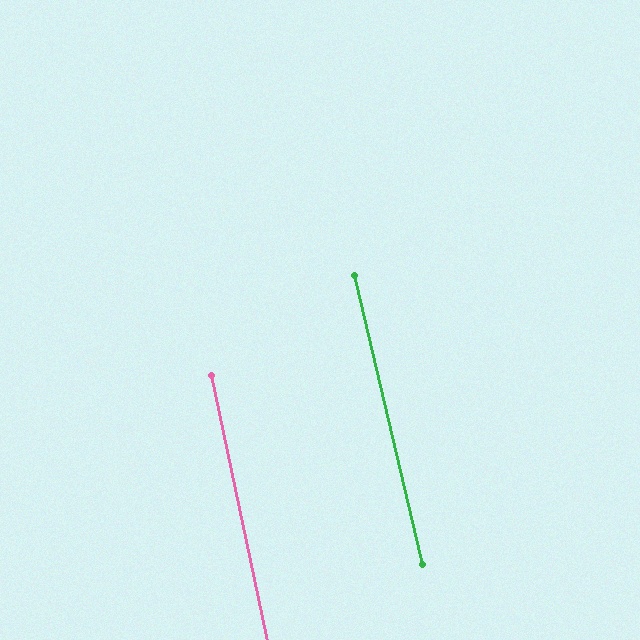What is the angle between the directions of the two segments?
Approximately 1 degree.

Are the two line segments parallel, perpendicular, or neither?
Parallel — their directions differ by only 1.3°.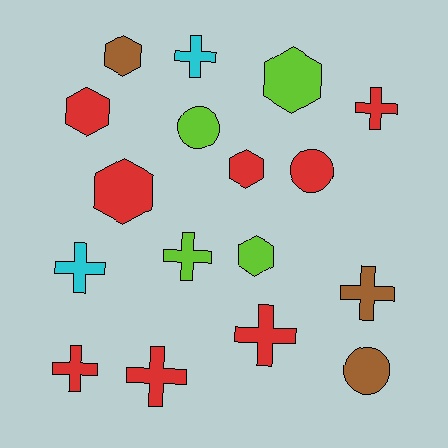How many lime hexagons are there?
There are 2 lime hexagons.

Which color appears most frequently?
Red, with 8 objects.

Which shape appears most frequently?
Cross, with 8 objects.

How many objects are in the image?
There are 17 objects.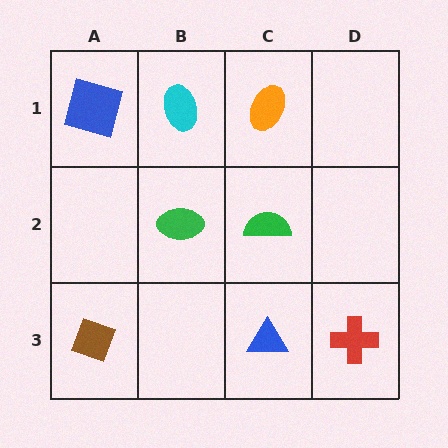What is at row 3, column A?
A brown diamond.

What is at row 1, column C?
An orange ellipse.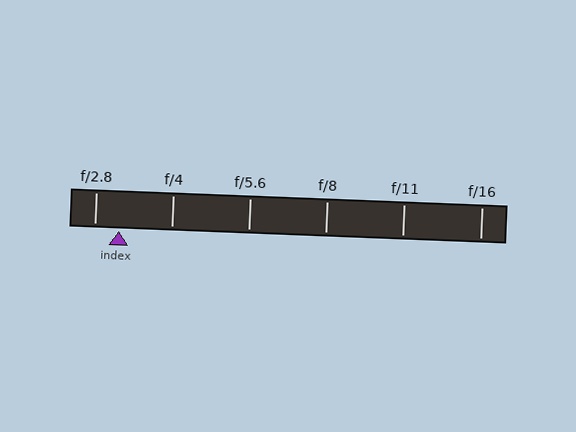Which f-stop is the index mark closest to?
The index mark is closest to f/2.8.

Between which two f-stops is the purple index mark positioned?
The index mark is between f/2.8 and f/4.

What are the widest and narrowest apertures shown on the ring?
The widest aperture shown is f/2.8 and the narrowest is f/16.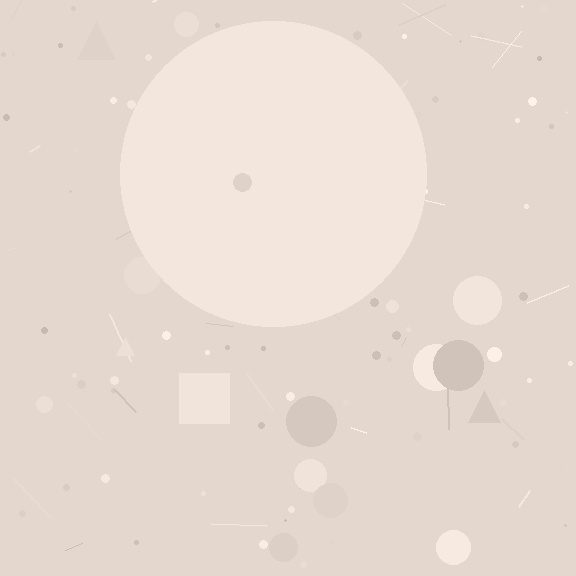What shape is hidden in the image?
A circle is hidden in the image.